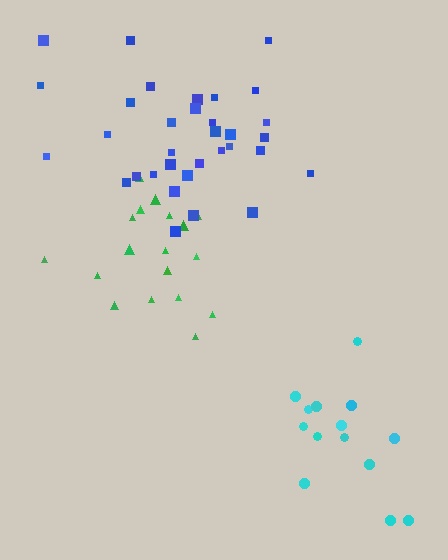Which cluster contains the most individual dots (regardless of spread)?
Blue (33).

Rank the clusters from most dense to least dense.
green, blue, cyan.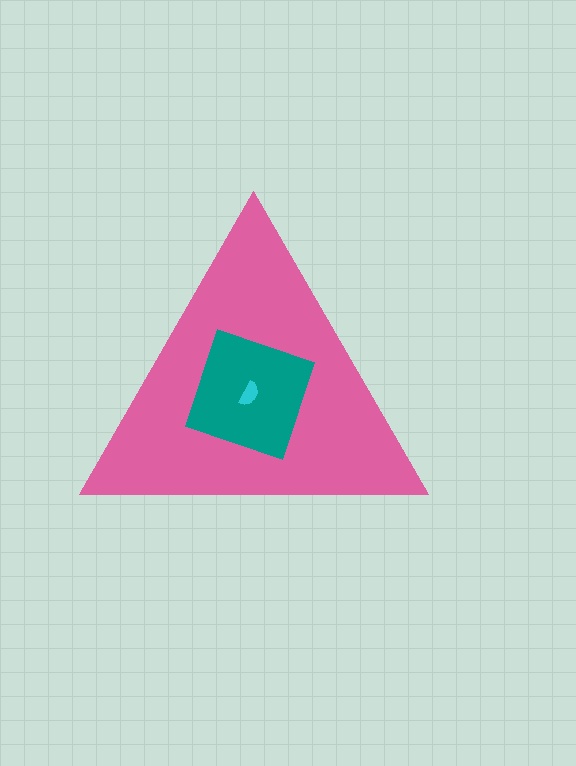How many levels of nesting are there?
3.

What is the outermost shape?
The pink triangle.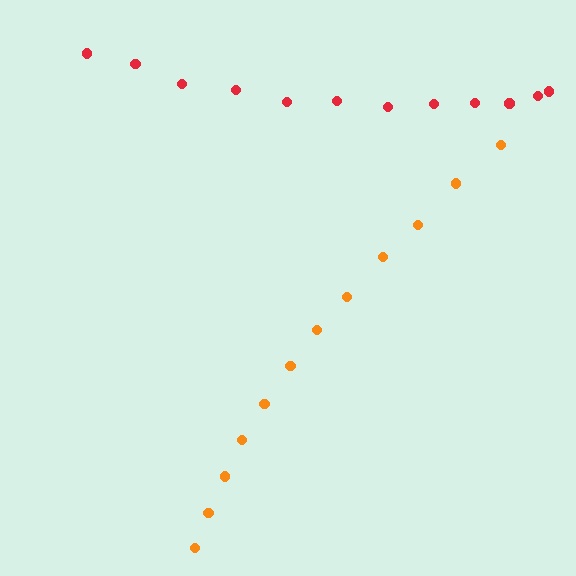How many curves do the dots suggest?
There are 2 distinct paths.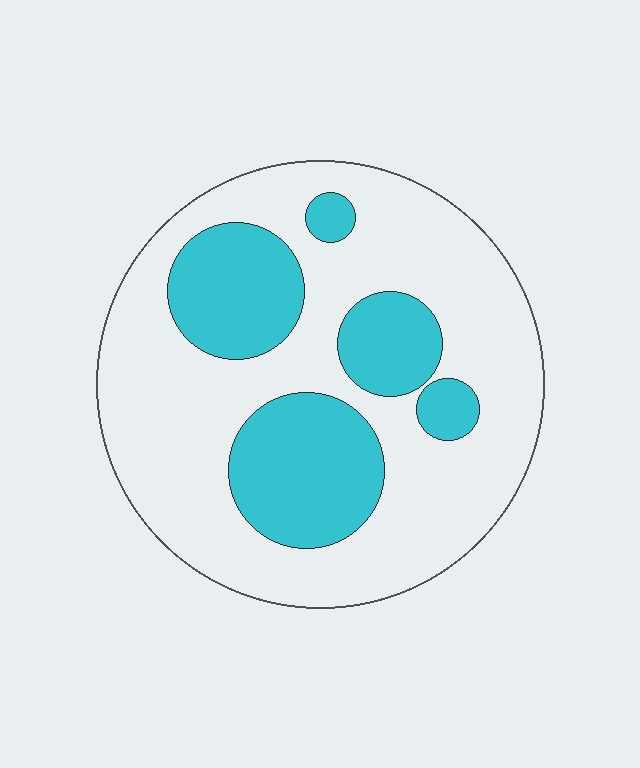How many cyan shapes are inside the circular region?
5.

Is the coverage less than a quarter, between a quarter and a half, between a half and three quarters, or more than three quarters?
Between a quarter and a half.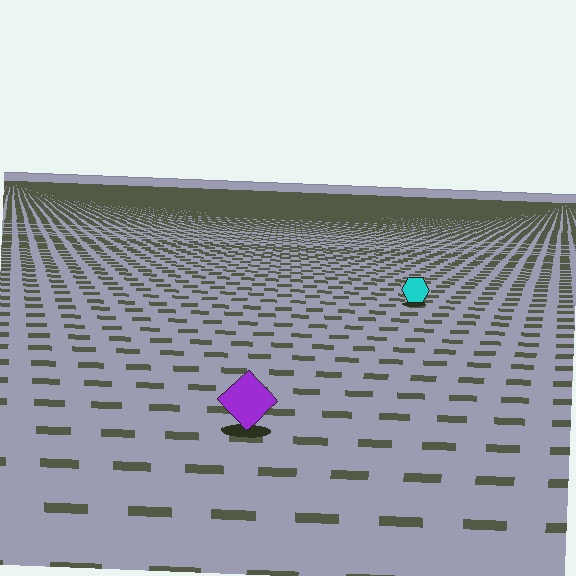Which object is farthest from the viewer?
The cyan hexagon is farthest from the viewer. It appears smaller and the ground texture around it is denser.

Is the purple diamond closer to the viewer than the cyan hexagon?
Yes. The purple diamond is closer — you can tell from the texture gradient: the ground texture is coarser near it.